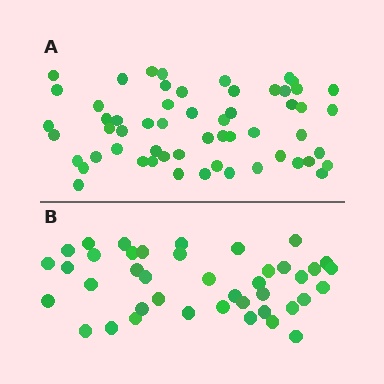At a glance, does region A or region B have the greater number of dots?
Region A (the top region) has more dots.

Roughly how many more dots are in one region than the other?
Region A has approximately 15 more dots than region B.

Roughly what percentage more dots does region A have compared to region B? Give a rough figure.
About 40% more.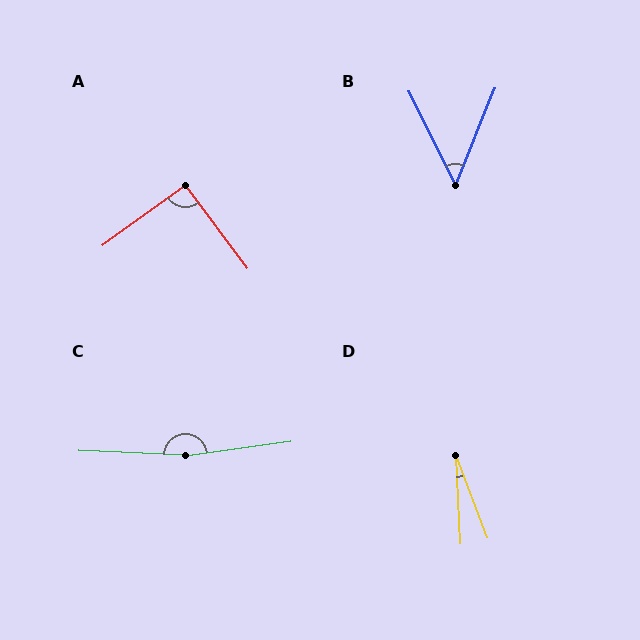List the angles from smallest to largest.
D (18°), B (48°), A (91°), C (170°).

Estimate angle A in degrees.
Approximately 91 degrees.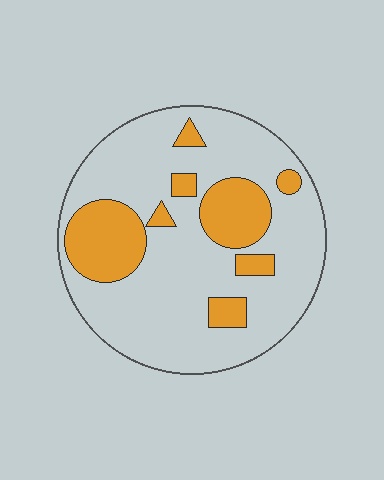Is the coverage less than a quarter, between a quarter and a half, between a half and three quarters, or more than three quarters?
Less than a quarter.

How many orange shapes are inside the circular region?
8.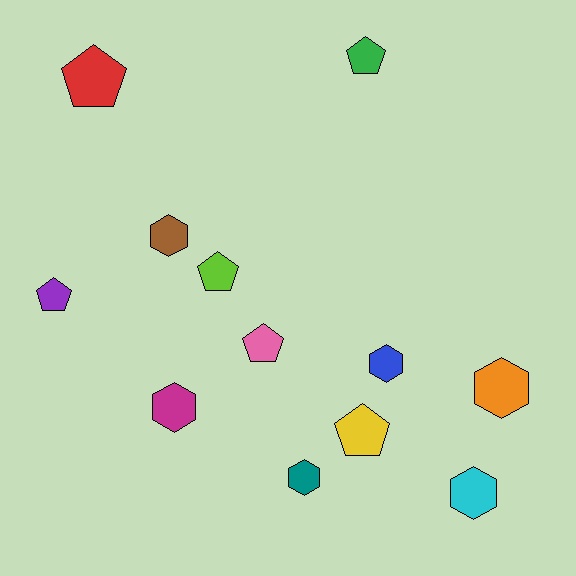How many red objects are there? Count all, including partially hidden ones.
There is 1 red object.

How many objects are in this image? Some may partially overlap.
There are 12 objects.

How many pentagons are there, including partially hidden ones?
There are 6 pentagons.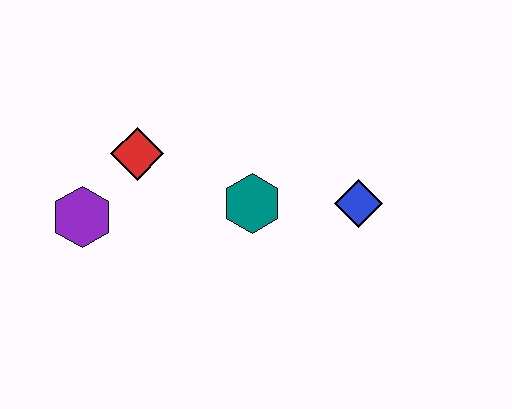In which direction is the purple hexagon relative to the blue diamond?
The purple hexagon is to the left of the blue diamond.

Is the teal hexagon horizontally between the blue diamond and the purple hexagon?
Yes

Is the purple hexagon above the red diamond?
No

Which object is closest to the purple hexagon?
The red diamond is closest to the purple hexagon.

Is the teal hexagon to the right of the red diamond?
Yes